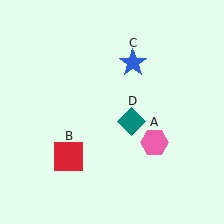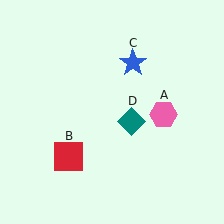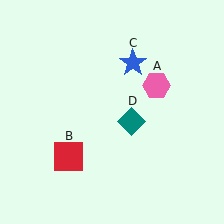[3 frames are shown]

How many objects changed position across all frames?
1 object changed position: pink hexagon (object A).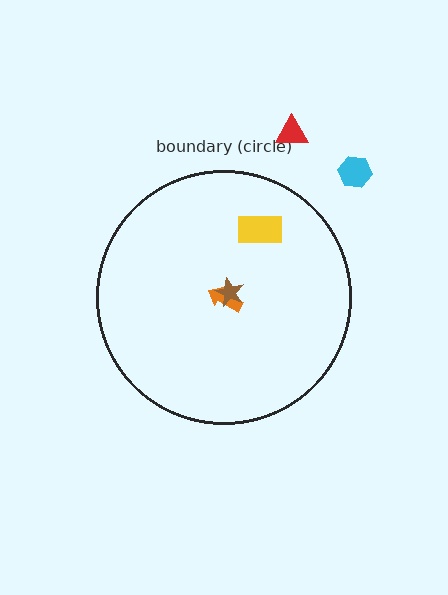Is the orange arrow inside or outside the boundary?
Inside.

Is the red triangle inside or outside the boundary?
Outside.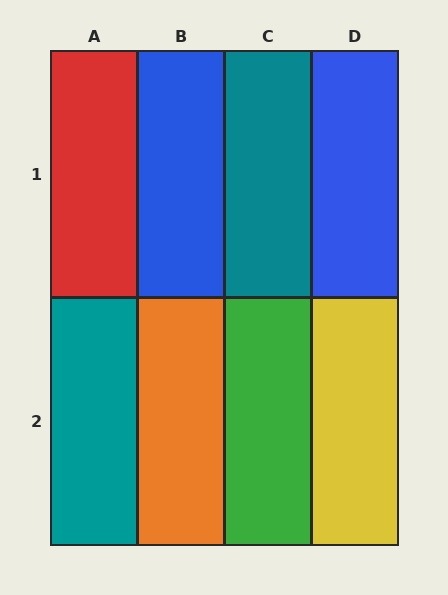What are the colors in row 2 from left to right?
Teal, orange, green, yellow.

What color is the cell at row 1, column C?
Teal.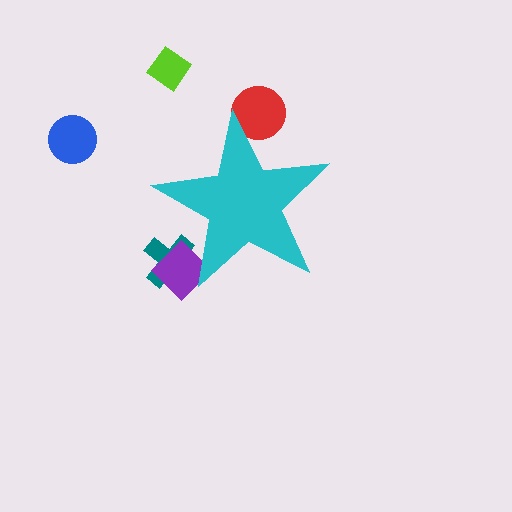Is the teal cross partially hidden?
Yes, the teal cross is partially hidden behind the cyan star.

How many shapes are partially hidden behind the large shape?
3 shapes are partially hidden.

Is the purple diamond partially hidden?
Yes, the purple diamond is partially hidden behind the cyan star.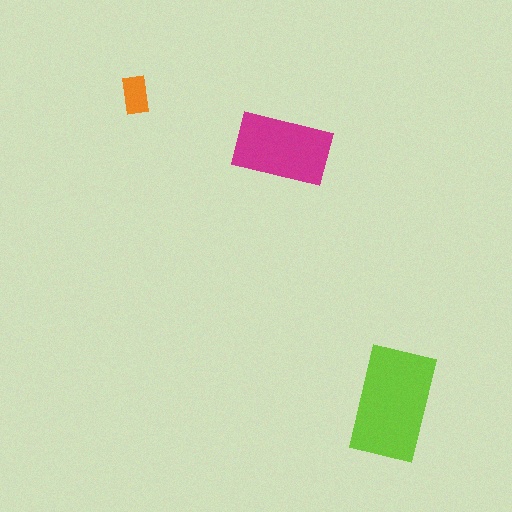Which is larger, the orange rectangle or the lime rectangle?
The lime one.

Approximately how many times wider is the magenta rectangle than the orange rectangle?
About 2.5 times wider.